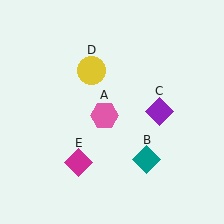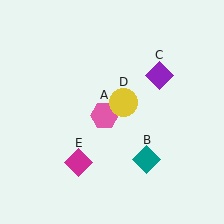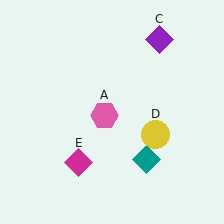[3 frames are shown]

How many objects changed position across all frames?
2 objects changed position: purple diamond (object C), yellow circle (object D).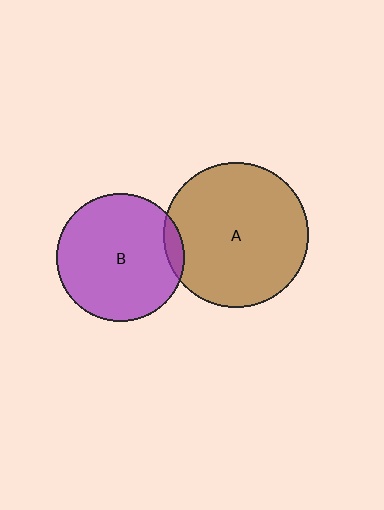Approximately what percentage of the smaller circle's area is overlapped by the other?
Approximately 5%.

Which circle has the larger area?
Circle A (brown).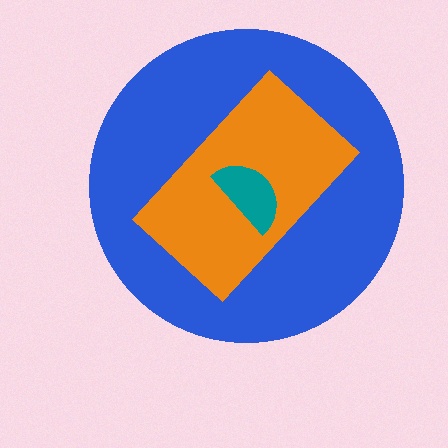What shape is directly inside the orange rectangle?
The teal semicircle.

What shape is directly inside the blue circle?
The orange rectangle.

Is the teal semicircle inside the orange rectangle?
Yes.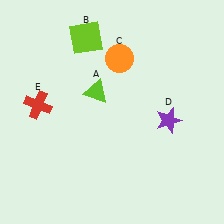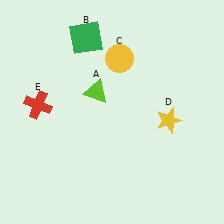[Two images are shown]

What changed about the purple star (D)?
In Image 1, D is purple. In Image 2, it changed to yellow.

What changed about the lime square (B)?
In Image 1, B is lime. In Image 2, it changed to green.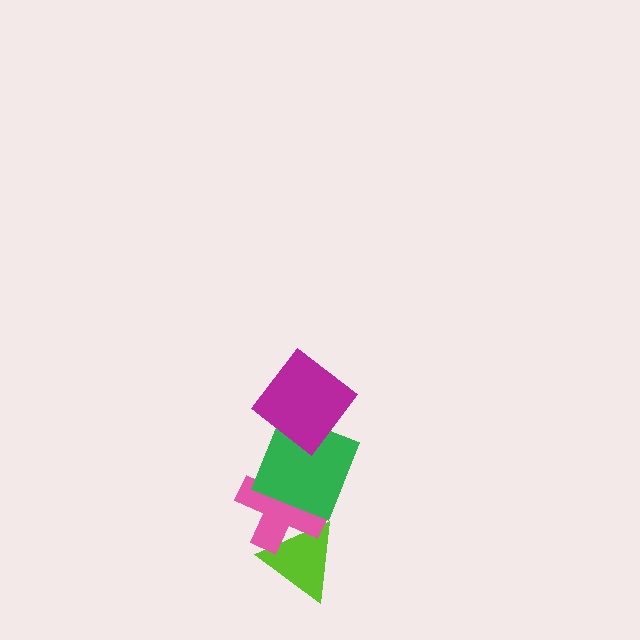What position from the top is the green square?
The green square is 2nd from the top.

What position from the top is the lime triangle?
The lime triangle is 4th from the top.